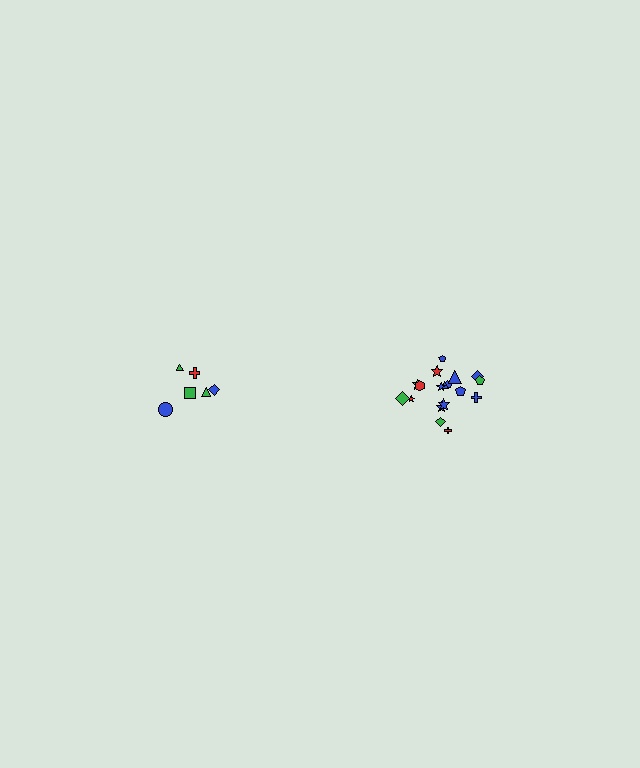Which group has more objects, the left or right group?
The right group.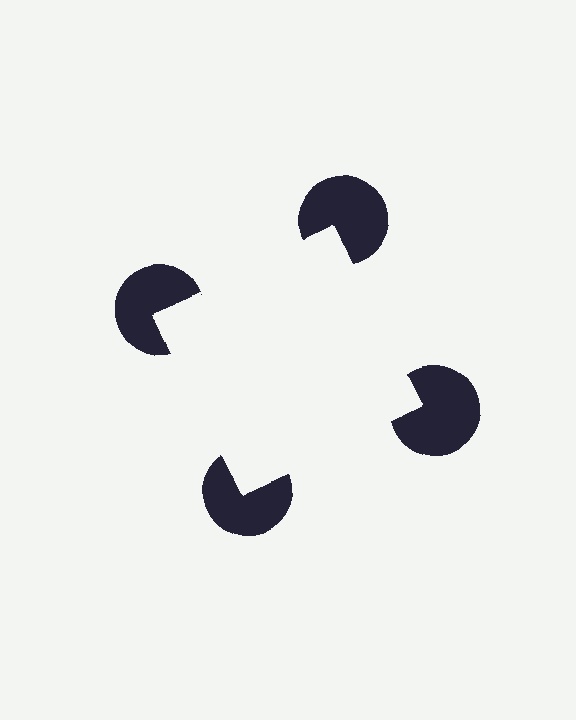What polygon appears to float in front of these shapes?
An illusory square — its edges are inferred from the aligned wedge cuts in the pac-man discs, not physically drawn.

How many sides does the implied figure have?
4 sides.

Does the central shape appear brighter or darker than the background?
It typically appears slightly brighter than the background, even though no actual brightness change is drawn.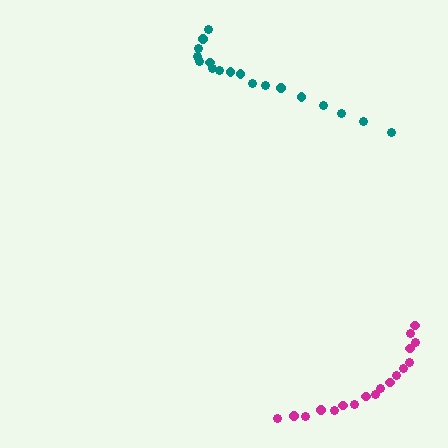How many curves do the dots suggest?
There are 2 distinct paths.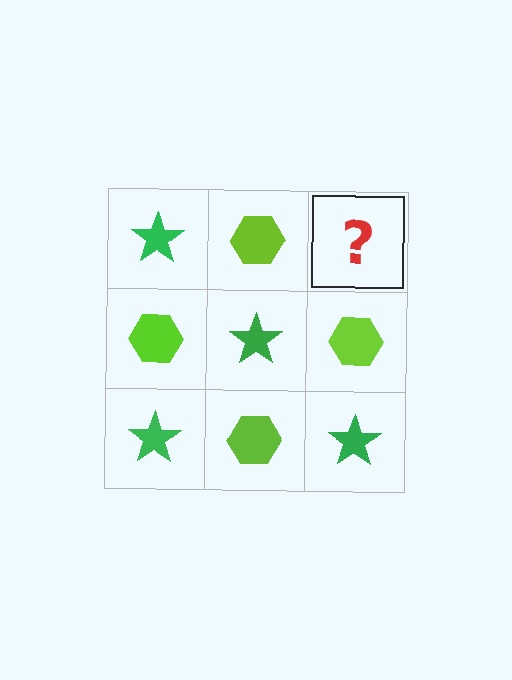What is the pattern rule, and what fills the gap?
The rule is that it alternates green star and lime hexagon in a checkerboard pattern. The gap should be filled with a green star.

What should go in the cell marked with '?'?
The missing cell should contain a green star.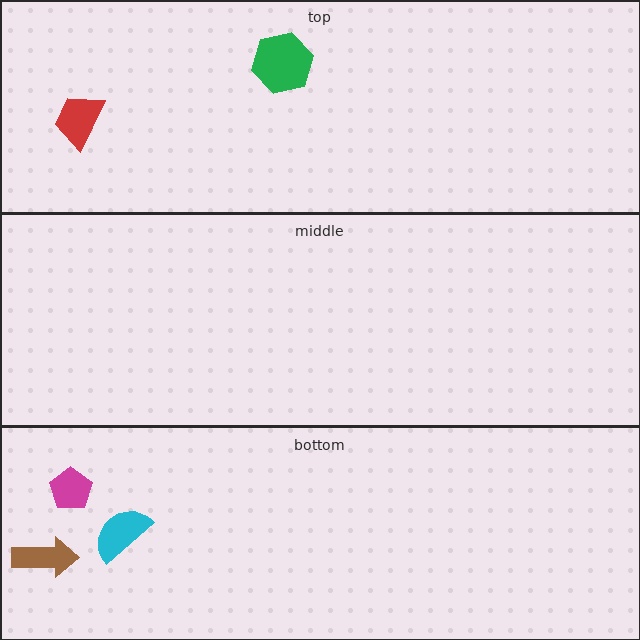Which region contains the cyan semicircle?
The bottom region.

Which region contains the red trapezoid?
The top region.